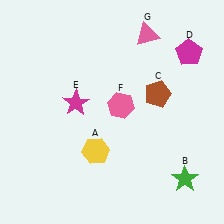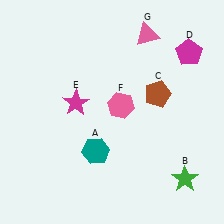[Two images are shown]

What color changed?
The hexagon (A) changed from yellow in Image 1 to teal in Image 2.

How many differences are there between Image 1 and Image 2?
There is 1 difference between the two images.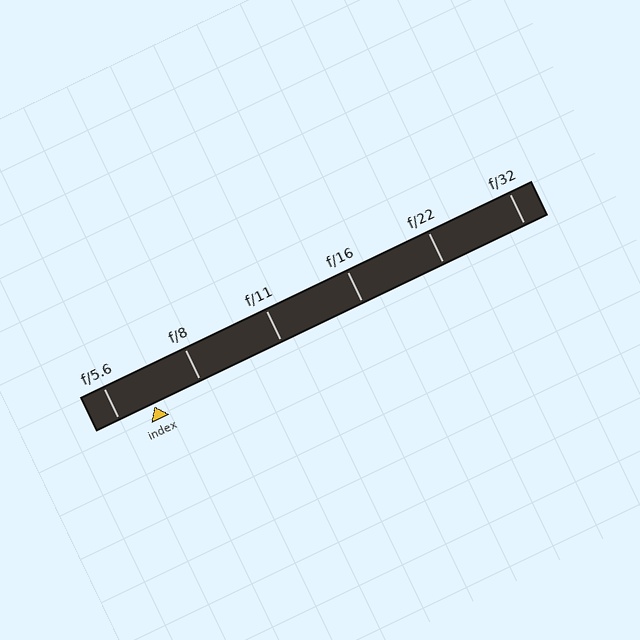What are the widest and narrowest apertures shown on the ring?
The widest aperture shown is f/5.6 and the narrowest is f/32.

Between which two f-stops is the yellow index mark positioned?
The index mark is between f/5.6 and f/8.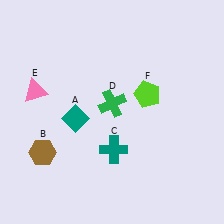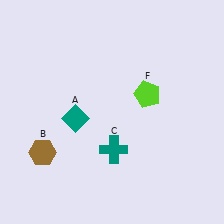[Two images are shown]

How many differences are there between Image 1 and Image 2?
There are 2 differences between the two images.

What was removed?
The pink triangle (E), the green cross (D) were removed in Image 2.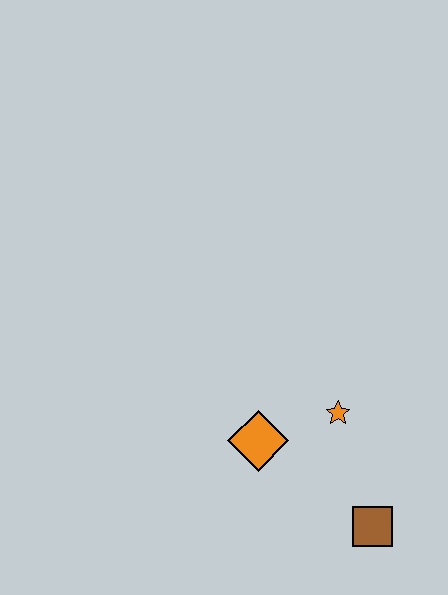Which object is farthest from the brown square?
The orange diamond is farthest from the brown square.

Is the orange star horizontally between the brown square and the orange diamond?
Yes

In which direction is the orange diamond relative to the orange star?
The orange diamond is to the left of the orange star.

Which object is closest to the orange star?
The orange diamond is closest to the orange star.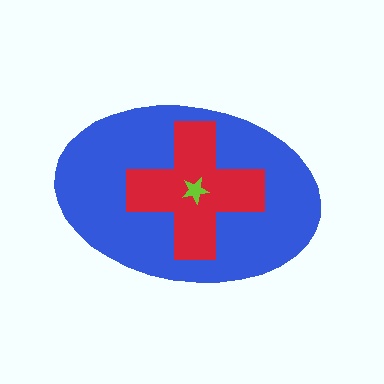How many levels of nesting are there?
3.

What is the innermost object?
The lime star.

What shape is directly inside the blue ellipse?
The red cross.